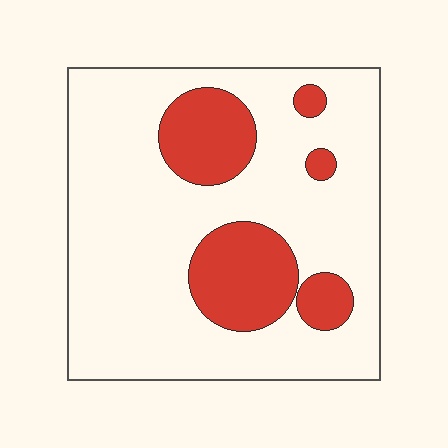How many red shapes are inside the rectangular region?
5.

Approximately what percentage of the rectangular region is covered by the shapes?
Approximately 20%.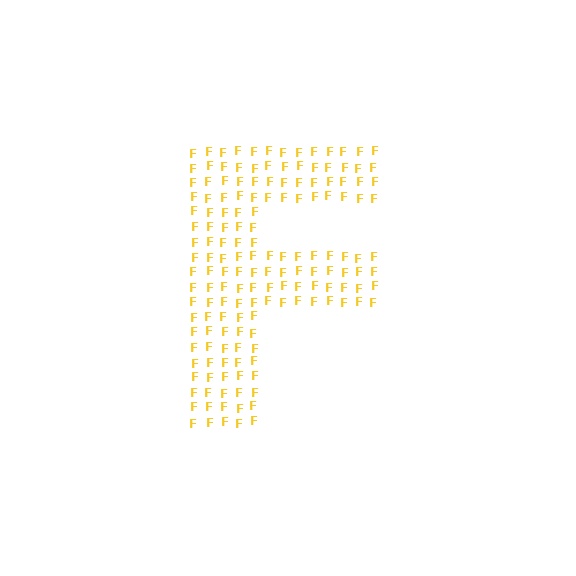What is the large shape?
The large shape is the letter F.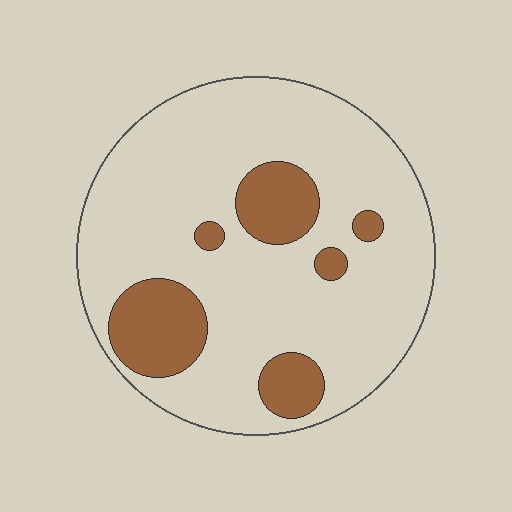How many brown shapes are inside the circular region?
6.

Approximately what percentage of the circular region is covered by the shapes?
Approximately 20%.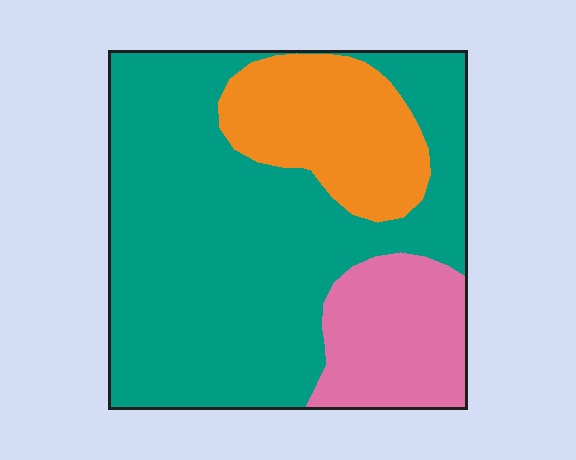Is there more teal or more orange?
Teal.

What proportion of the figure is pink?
Pink takes up about one sixth (1/6) of the figure.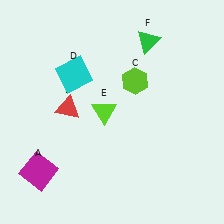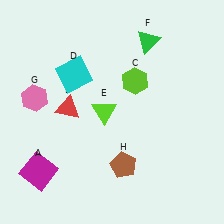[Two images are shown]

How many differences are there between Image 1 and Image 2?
There are 2 differences between the two images.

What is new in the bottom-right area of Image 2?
A brown pentagon (H) was added in the bottom-right area of Image 2.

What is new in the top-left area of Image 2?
A pink hexagon (G) was added in the top-left area of Image 2.